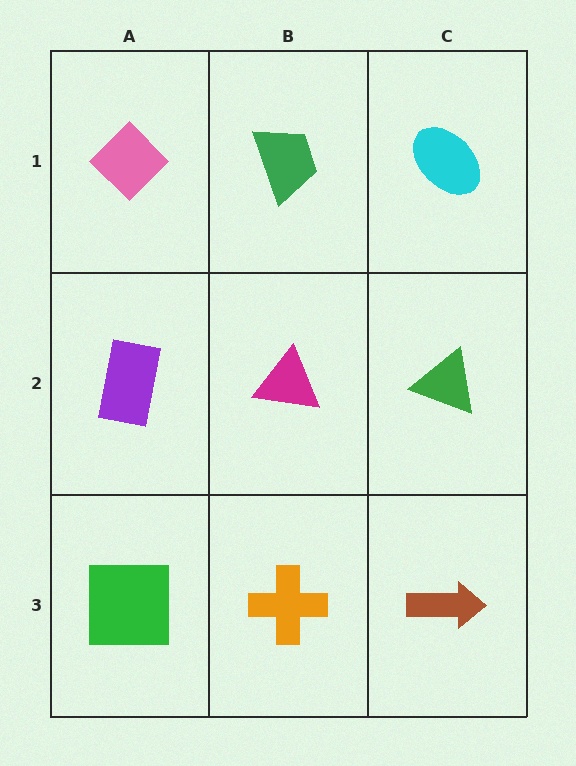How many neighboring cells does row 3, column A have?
2.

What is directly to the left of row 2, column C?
A magenta triangle.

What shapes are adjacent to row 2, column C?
A cyan ellipse (row 1, column C), a brown arrow (row 3, column C), a magenta triangle (row 2, column B).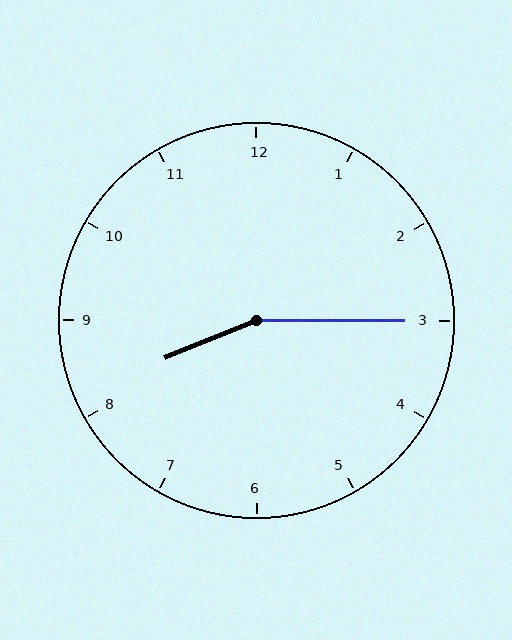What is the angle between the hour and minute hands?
Approximately 158 degrees.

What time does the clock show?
8:15.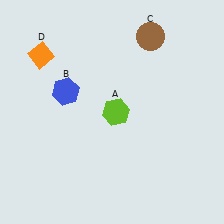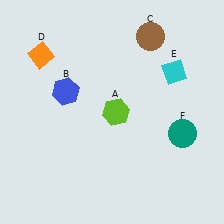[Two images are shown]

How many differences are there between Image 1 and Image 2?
There are 2 differences between the two images.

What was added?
A cyan diamond (E), a teal circle (F) were added in Image 2.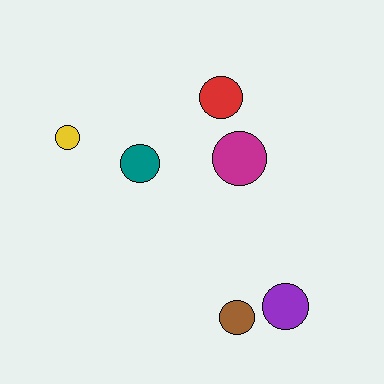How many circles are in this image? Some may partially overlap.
There are 6 circles.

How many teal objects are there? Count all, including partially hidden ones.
There is 1 teal object.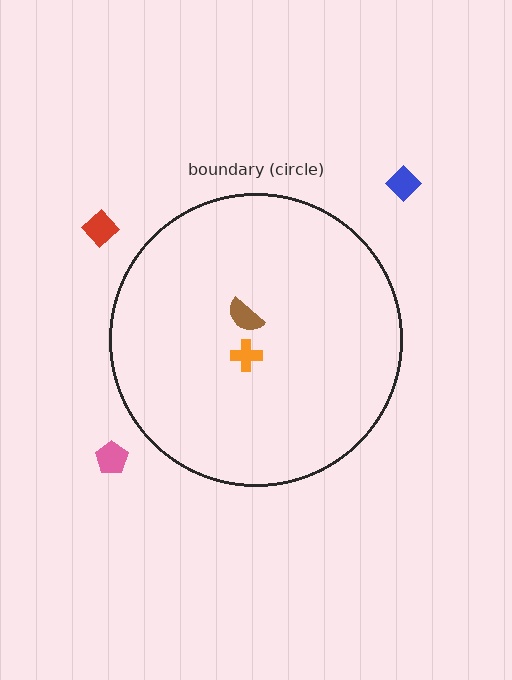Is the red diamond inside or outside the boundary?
Outside.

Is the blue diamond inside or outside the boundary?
Outside.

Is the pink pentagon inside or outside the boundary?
Outside.